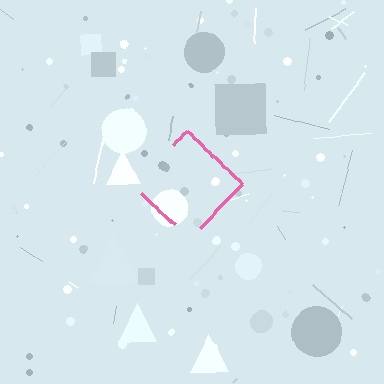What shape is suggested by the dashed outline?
The dashed outline suggests a diamond.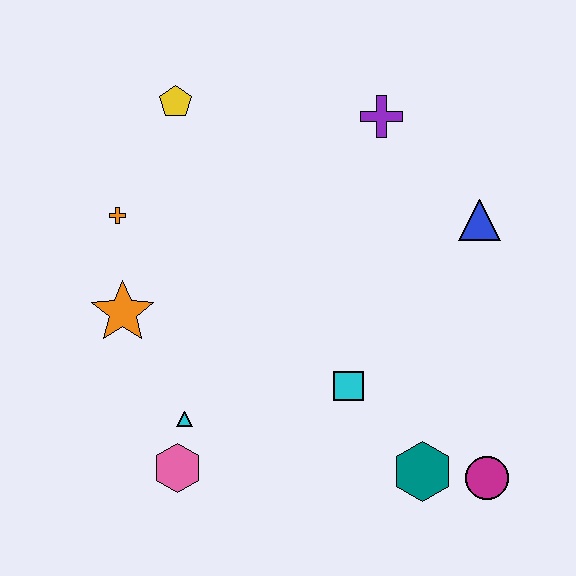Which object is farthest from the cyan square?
The yellow pentagon is farthest from the cyan square.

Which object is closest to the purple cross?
The blue triangle is closest to the purple cross.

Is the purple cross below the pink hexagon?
No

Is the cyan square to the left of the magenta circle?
Yes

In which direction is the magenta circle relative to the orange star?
The magenta circle is to the right of the orange star.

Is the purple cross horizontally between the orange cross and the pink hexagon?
No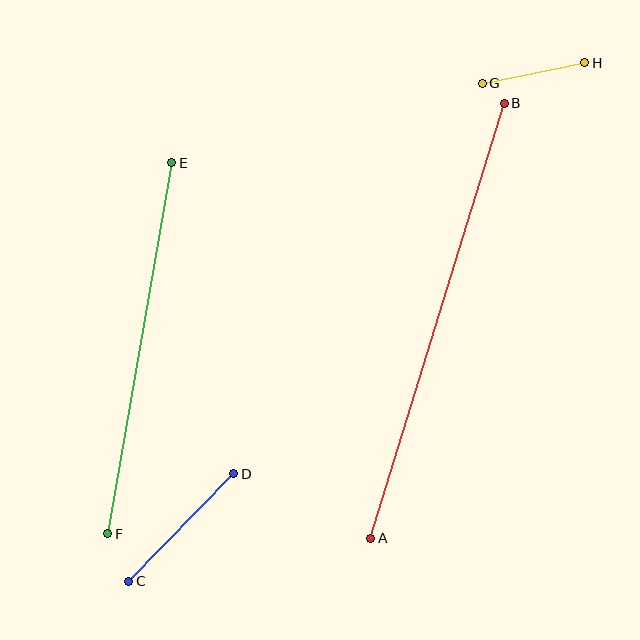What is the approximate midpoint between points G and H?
The midpoint is at approximately (533, 73) pixels.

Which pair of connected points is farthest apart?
Points A and B are farthest apart.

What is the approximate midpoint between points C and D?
The midpoint is at approximately (181, 527) pixels.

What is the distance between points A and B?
The distance is approximately 455 pixels.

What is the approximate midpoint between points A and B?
The midpoint is at approximately (437, 321) pixels.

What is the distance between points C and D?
The distance is approximately 150 pixels.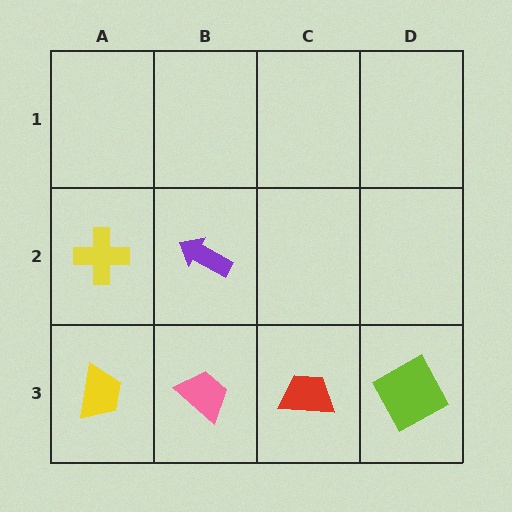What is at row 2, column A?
A yellow cross.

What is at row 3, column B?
A pink trapezoid.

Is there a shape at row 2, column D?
No, that cell is empty.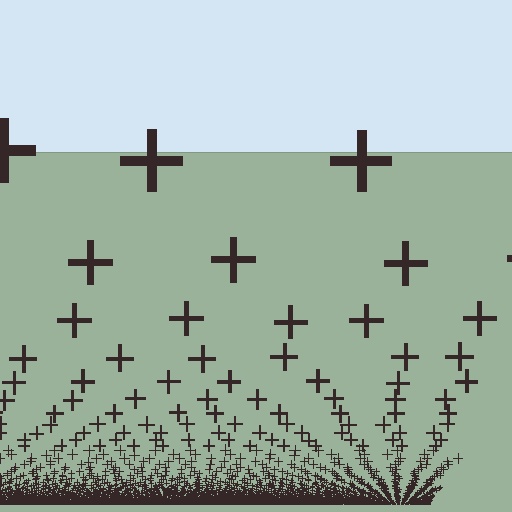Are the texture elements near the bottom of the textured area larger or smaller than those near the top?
Smaller. The gradient is inverted — elements near the bottom are smaller and denser.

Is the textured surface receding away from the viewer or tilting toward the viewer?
The surface appears to tilt toward the viewer. Texture elements get larger and sparser toward the top.